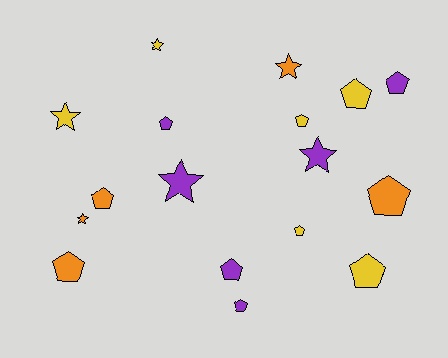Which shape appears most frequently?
Pentagon, with 11 objects.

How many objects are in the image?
There are 17 objects.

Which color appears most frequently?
Purple, with 6 objects.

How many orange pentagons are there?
There are 3 orange pentagons.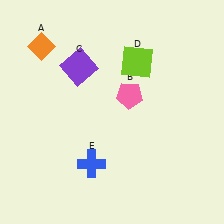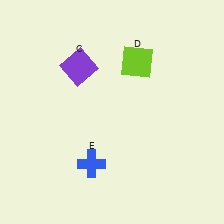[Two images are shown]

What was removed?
The orange diamond (A), the pink pentagon (B) were removed in Image 2.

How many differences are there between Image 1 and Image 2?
There are 2 differences between the two images.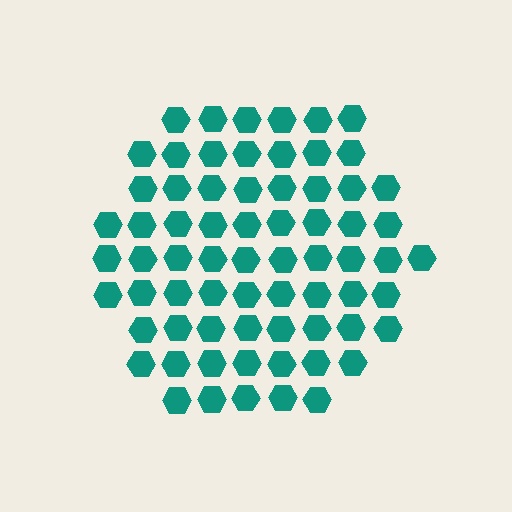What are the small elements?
The small elements are hexagons.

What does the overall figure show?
The overall figure shows a hexagon.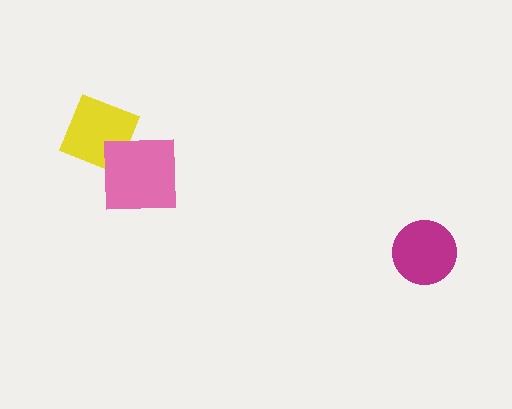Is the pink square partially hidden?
No, no other shape covers it.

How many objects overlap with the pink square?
1 object overlaps with the pink square.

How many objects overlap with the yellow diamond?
1 object overlaps with the yellow diamond.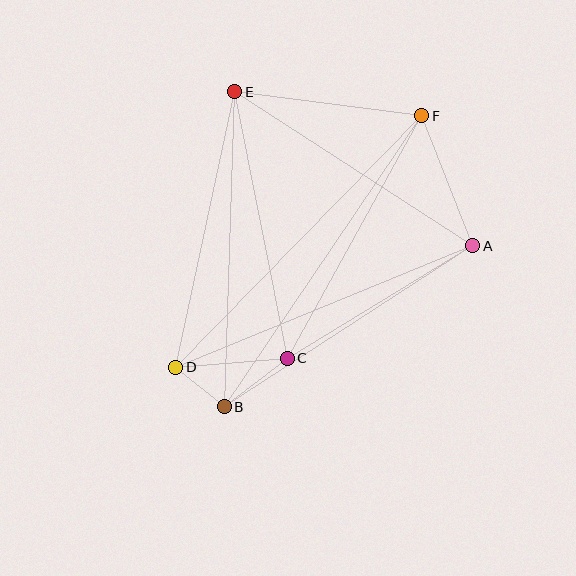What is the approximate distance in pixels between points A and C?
The distance between A and C is approximately 217 pixels.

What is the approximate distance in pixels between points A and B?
The distance between A and B is approximately 296 pixels.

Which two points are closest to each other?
Points B and D are closest to each other.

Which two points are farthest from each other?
Points D and F are farthest from each other.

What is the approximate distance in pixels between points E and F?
The distance between E and F is approximately 188 pixels.